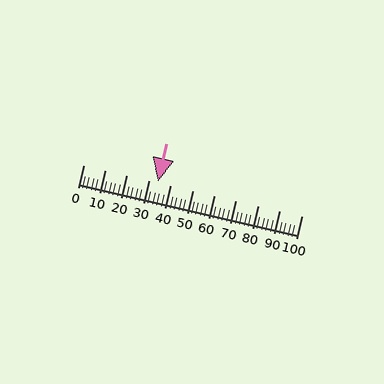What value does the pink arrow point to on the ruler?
The pink arrow points to approximately 34.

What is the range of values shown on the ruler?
The ruler shows values from 0 to 100.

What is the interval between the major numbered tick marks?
The major tick marks are spaced 10 units apart.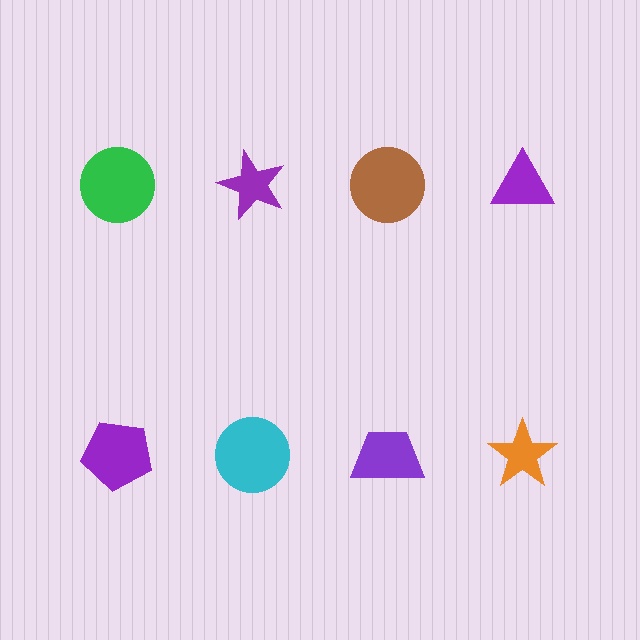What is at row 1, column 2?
A purple star.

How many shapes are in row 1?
4 shapes.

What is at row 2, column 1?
A purple pentagon.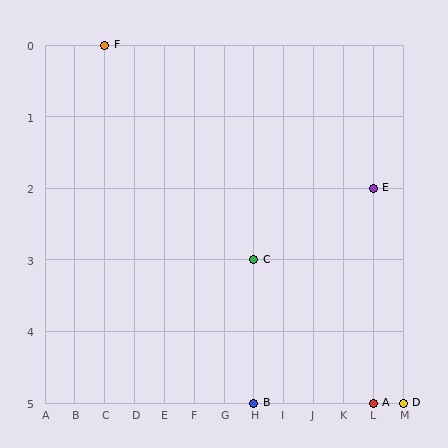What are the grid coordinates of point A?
Point A is at grid coordinates (L, 5).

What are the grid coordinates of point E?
Point E is at grid coordinates (L, 2).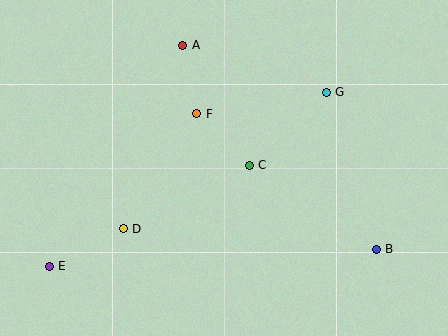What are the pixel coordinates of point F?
Point F is at (197, 114).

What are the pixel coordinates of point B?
Point B is at (376, 249).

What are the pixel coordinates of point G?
Point G is at (326, 92).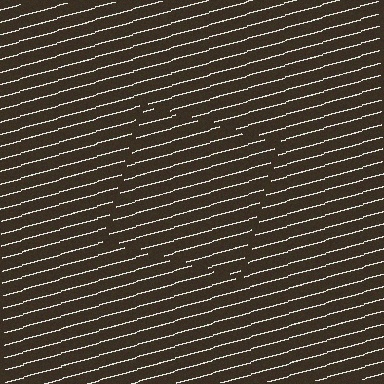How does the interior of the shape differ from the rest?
The interior of the shape contains the same grating, shifted by half a period — the contour is defined by the phase discontinuity where line-ends from the inner and outer gratings abut.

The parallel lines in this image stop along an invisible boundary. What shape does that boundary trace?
An illusory square. The interior of the shape contains the same grating, shifted by half a period — the contour is defined by the phase discontinuity where line-ends from the inner and outer gratings abut.